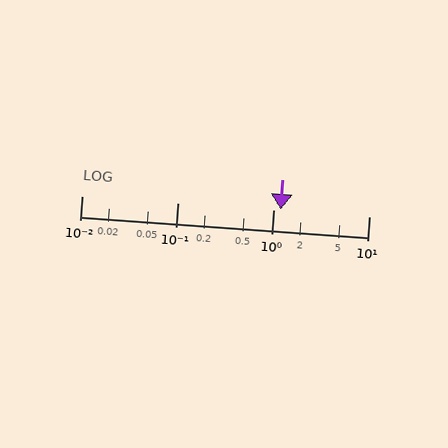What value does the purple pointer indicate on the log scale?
The pointer indicates approximately 1.2.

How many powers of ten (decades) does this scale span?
The scale spans 3 decades, from 0.01 to 10.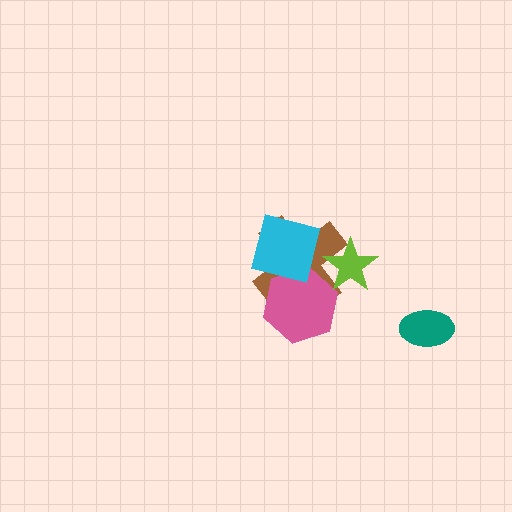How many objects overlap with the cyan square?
2 objects overlap with the cyan square.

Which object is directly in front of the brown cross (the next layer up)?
The pink hexagon is directly in front of the brown cross.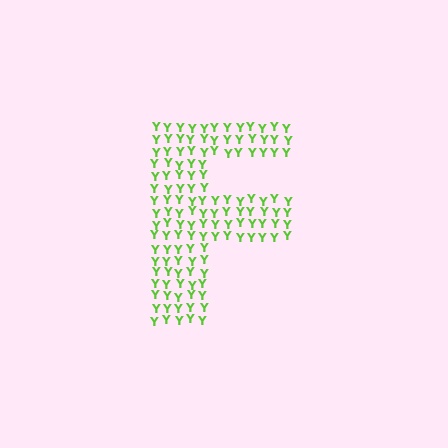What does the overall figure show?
The overall figure shows the letter F.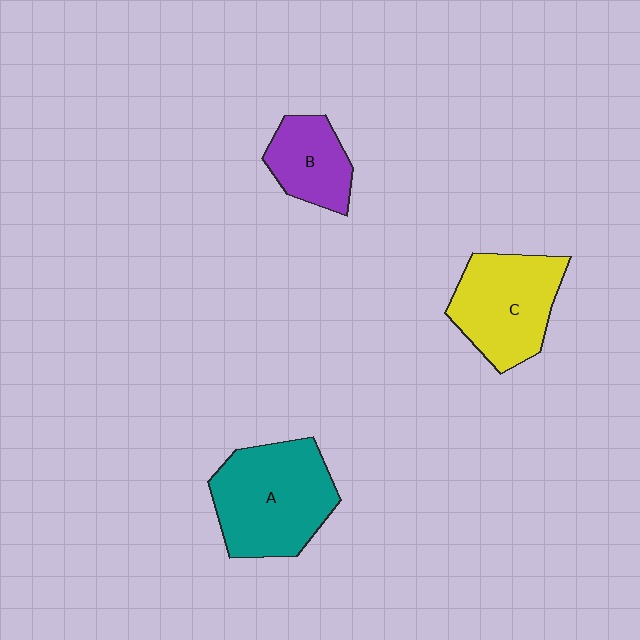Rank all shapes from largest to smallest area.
From largest to smallest: A (teal), C (yellow), B (purple).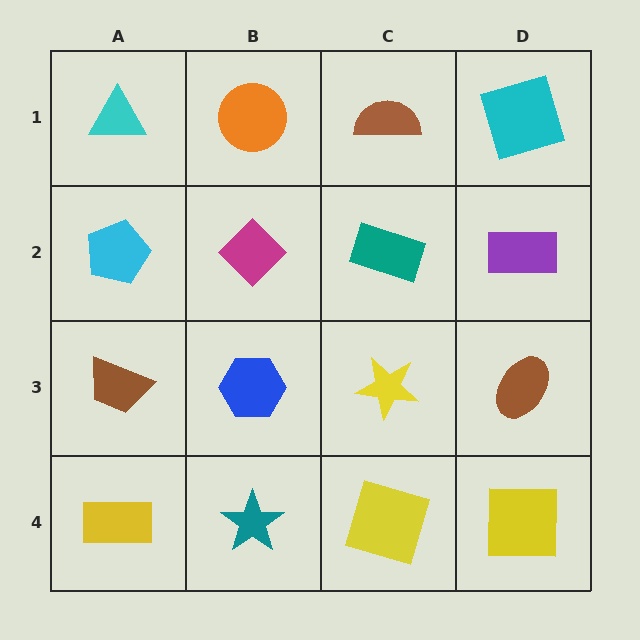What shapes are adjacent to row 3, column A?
A cyan pentagon (row 2, column A), a yellow rectangle (row 4, column A), a blue hexagon (row 3, column B).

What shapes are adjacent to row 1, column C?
A teal rectangle (row 2, column C), an orange circle (row 1, column B), a cyan square (row 1, column D).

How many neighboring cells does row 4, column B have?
3.